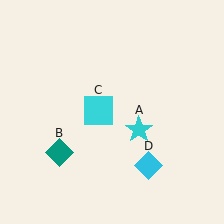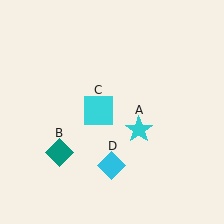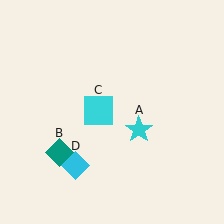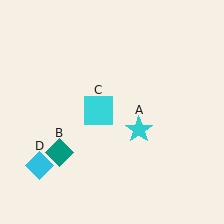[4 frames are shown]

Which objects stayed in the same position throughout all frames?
Cyan star (object A) and teal diamond (object B) and cyan square (object C) remained stationary.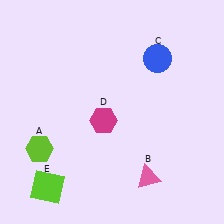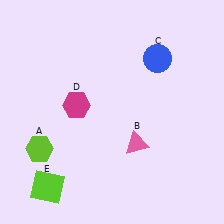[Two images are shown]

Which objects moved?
The objects that moved are: the pink triangle (B), the magenta hexagon (D).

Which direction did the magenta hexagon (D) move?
The magenta hexagon (D) moved left.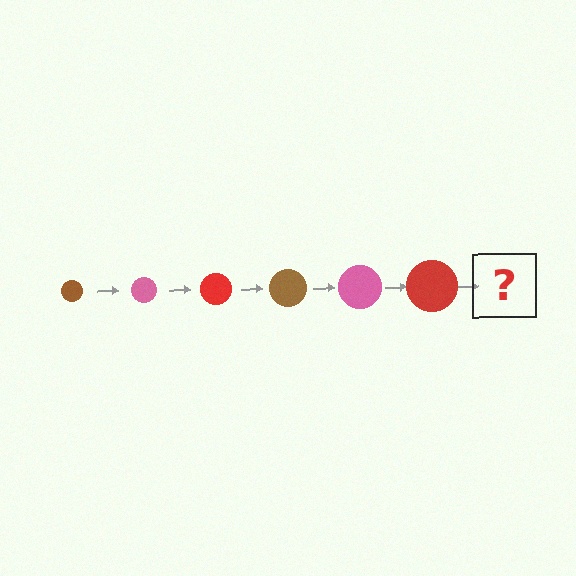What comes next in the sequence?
The next element should be a brown circle, larger than the previous one.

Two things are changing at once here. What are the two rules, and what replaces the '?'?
The two rules are that the circle grows larger each step and the color cycles through brown, pink, and red. The '?' should be a brown circle, larger than the previous one.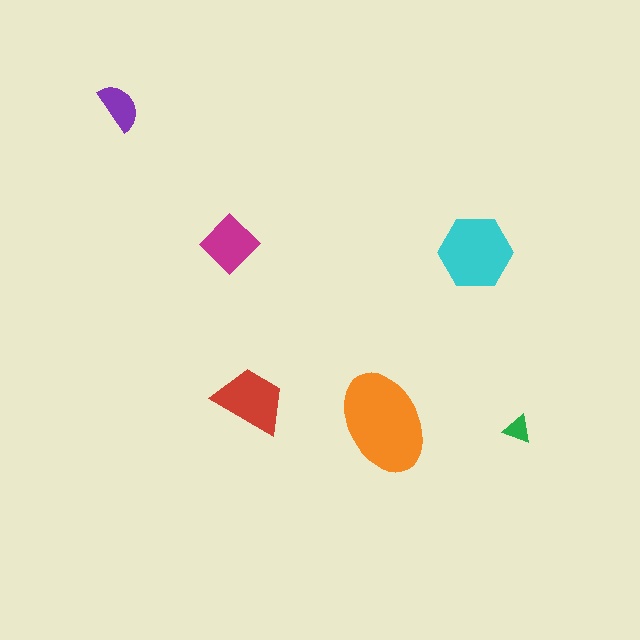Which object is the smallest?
The green triangle.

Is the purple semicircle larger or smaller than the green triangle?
Larger.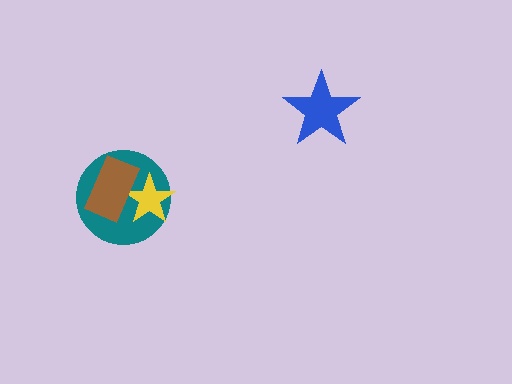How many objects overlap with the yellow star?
2 objects overlap with the yellow star.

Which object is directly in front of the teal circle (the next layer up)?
The yellow star is directly in front of the teal circle.